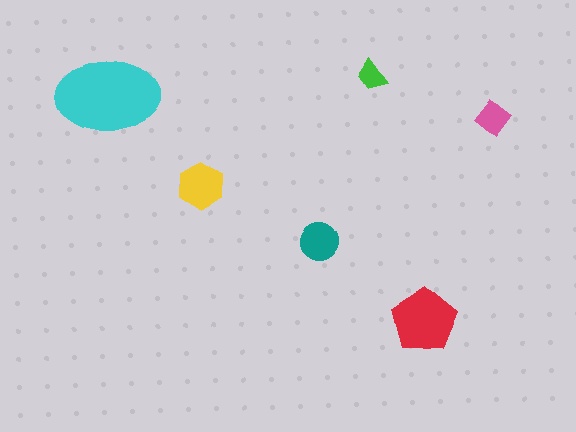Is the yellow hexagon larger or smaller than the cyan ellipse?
Smaller.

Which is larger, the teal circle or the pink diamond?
The teal circle.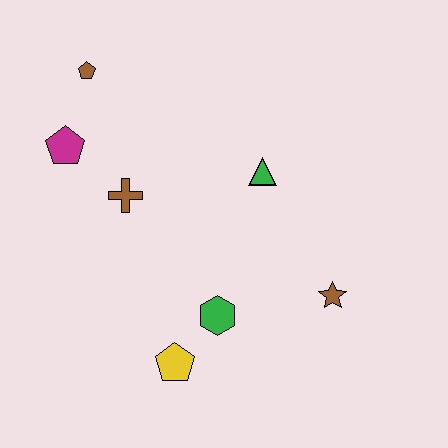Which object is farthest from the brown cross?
The brown star is farthest from the brown cross.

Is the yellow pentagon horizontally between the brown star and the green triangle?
No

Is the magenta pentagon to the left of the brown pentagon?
Yes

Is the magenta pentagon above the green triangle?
Yes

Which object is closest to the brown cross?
The magenta pentagon is closest to the brown cross.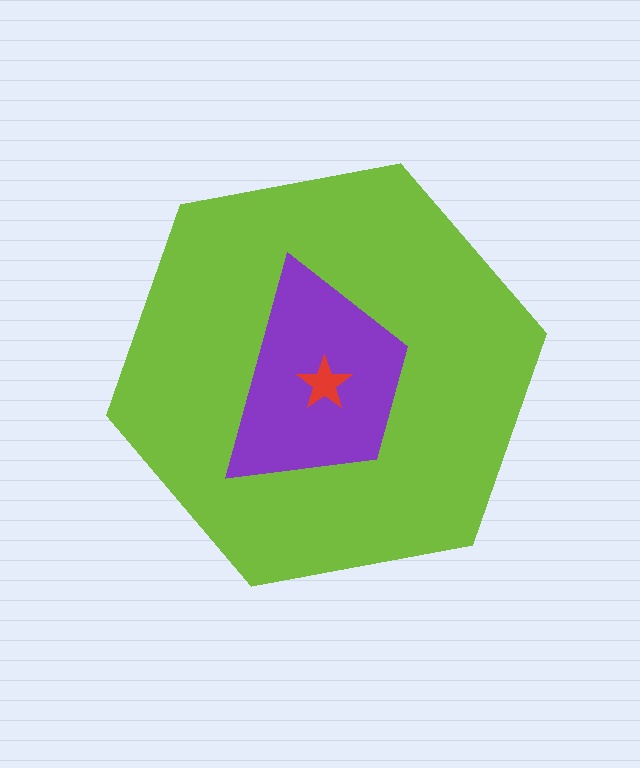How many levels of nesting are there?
3.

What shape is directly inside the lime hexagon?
The purple trapezoid.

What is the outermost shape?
The lime hexagon.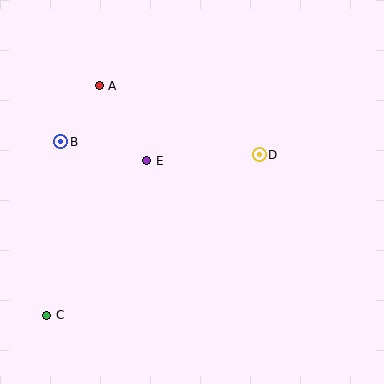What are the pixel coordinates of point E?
Point E is at (147, 161).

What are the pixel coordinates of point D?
Point D is at (259, 155).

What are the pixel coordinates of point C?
Point C is at (47, 315).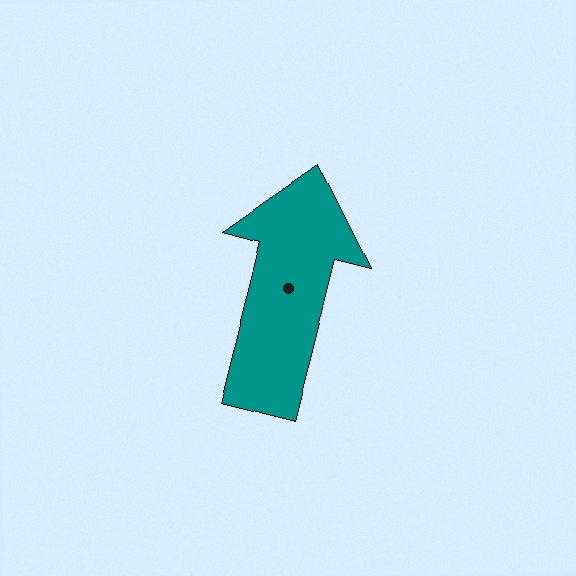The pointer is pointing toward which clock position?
Roughly 12 o'clock.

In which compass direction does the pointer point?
North.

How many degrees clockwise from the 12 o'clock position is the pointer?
Approximately 14 degrees.